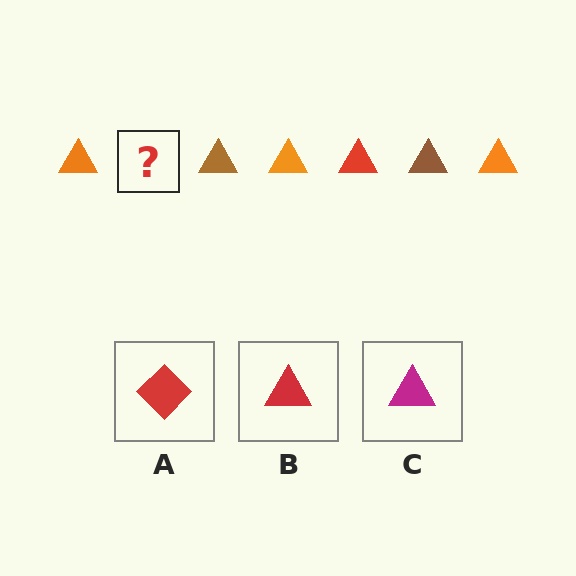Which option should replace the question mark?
Option B.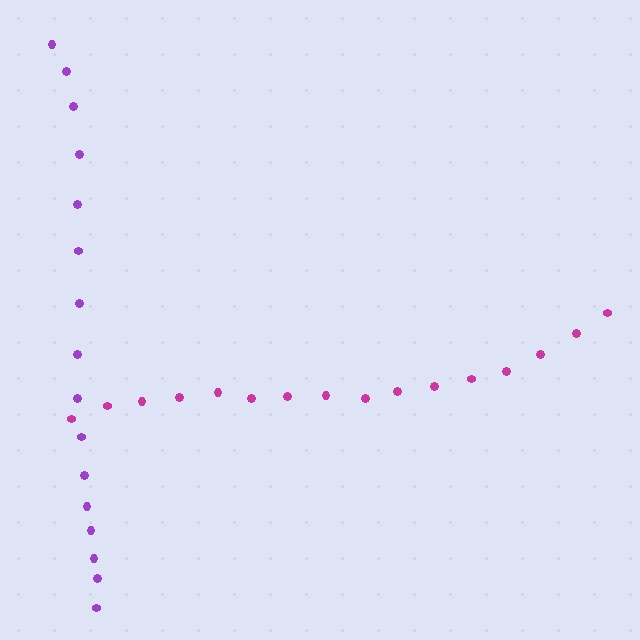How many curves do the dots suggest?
There are 2 distinct paths.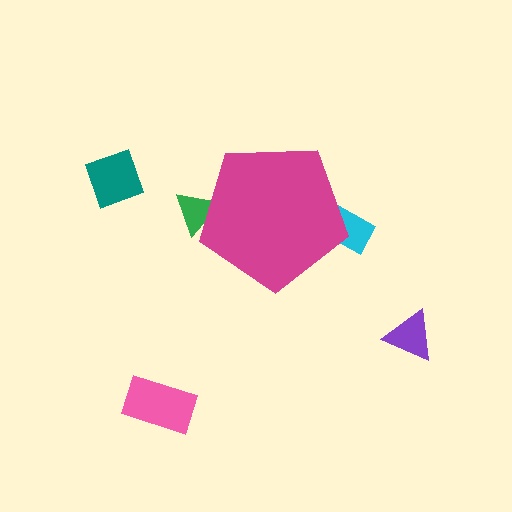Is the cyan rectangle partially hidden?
Yes, the cyan rectangle is partially hidden behind the magenta pentagon.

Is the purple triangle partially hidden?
No, the purple triangle is fully visible.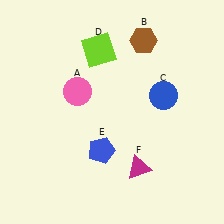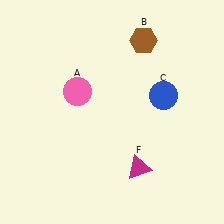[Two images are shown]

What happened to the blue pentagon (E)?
The blue pentagon (E) was removed in Image 2. It was in the bottom-left area of Image 1.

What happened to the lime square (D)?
The lime square (D) was removed in Image 2. It was in the top-left area of Image 1.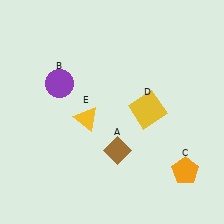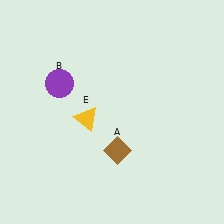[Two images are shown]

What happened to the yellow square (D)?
The yellow square (D) was removed in Image 2. It was in the top-right area of Image 1.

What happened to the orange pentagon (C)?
The orange pentagon (C) was removed in Image 2. It was in the bottom-right area of Image 1.